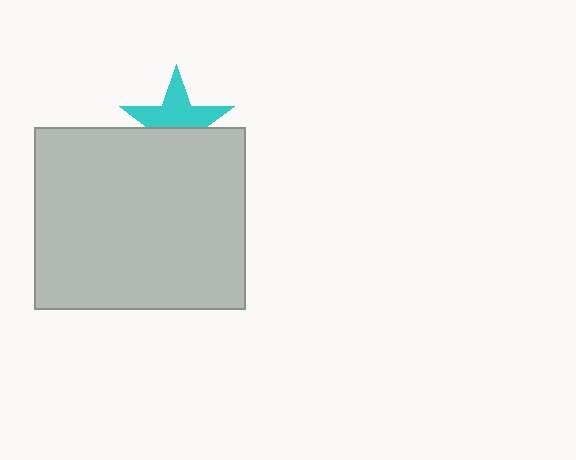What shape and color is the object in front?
The object in front is a light gray rectangle.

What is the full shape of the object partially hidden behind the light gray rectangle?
The partially hidden object is a cyan star.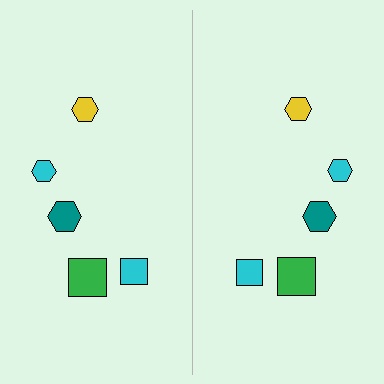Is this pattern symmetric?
Yes, this pattern has bilateral (reflection) symmetry.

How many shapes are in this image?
There are 10 shapes in this image.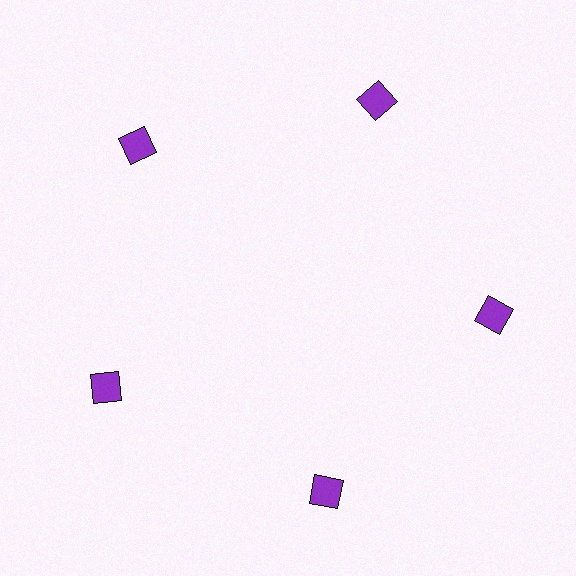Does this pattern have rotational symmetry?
Yes, this pattern has 5-fold rotational symmetry. It looks the same after rotating 72 degrees around the center.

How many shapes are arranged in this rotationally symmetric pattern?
There are 5 shapes, arranged in 5 groups of 1.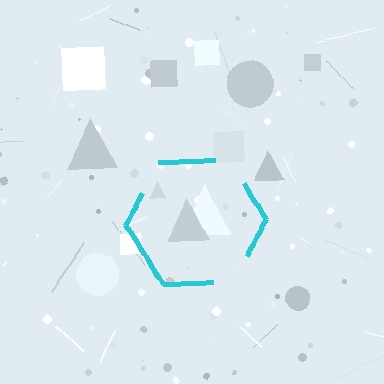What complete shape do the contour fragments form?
The contour fragments form a hexagon.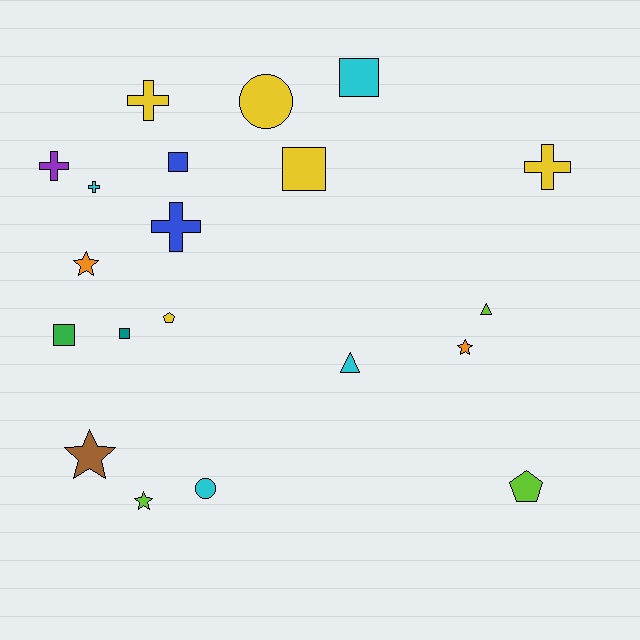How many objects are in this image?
There are 20 objects.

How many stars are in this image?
There are 4 stars.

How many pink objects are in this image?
There are no pink objects.